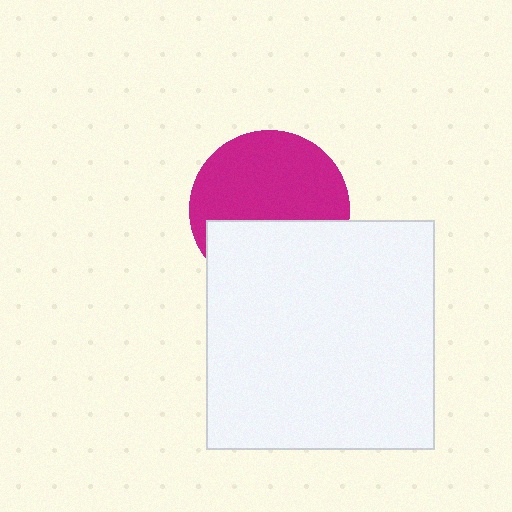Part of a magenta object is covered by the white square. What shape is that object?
It is a circle.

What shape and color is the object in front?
The object in front is a white square.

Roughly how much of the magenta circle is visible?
About half of it is visible (roughly 60%).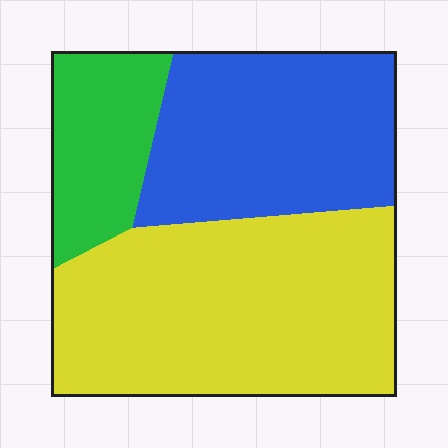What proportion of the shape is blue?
Blue covers 34% of the shape.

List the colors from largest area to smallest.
From largest to smallest: yellow, blue, green.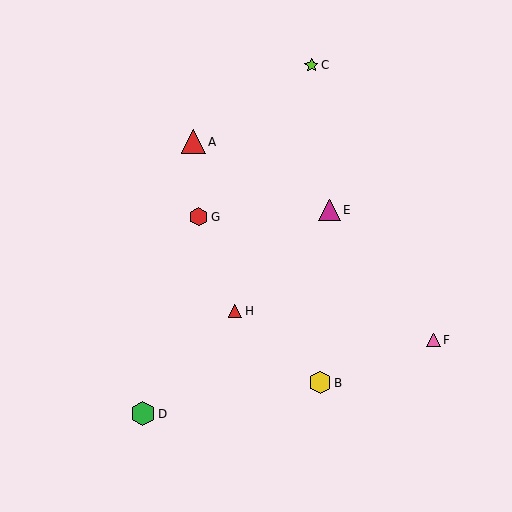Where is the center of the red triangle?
The center of the red triangle is at (235, 311).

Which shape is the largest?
The red triangle (labeled A) is the largest.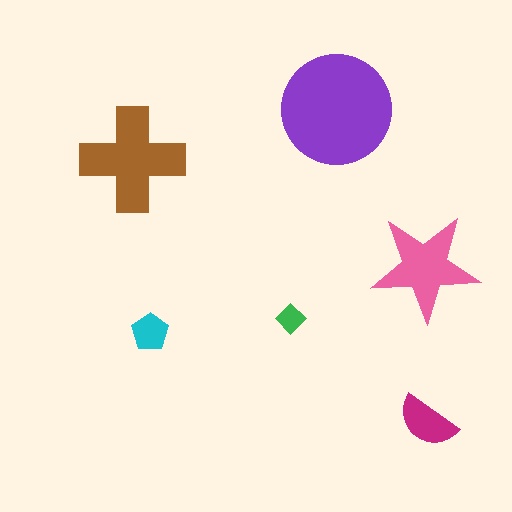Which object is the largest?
The purple circle.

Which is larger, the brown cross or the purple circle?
The purple circle.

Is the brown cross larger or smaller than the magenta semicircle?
Larger.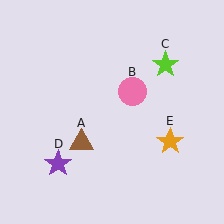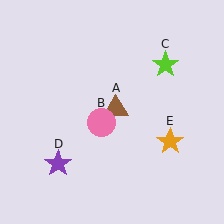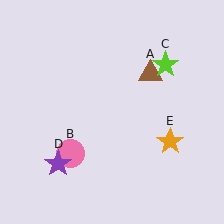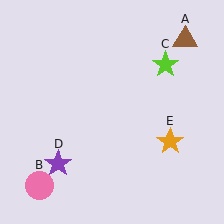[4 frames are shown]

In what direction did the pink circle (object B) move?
The pink circle (object B) moved down and to the left.